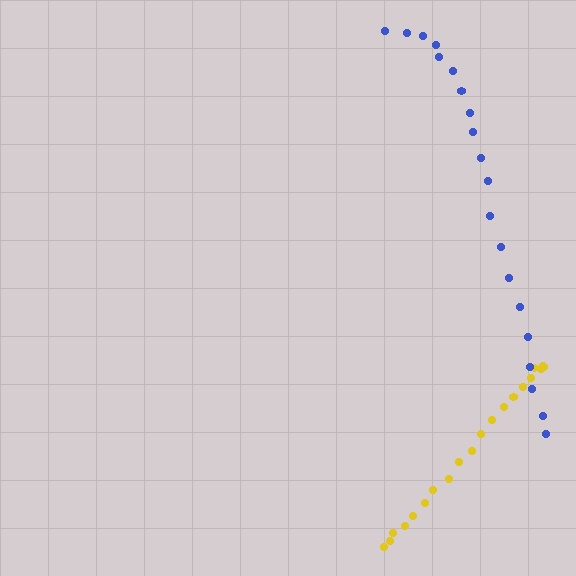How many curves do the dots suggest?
There are 2 distinct paths.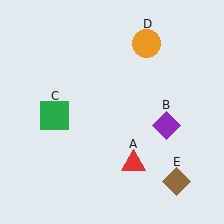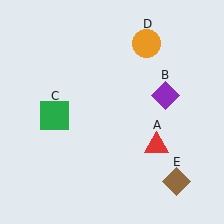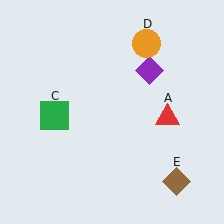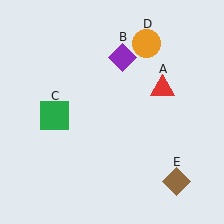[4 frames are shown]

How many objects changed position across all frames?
2 objects changed position: red triangle (object A), purple diamond (object B).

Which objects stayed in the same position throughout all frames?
Green square (object C) and orange circle (object D) and brown diamond (object E) remained stationary.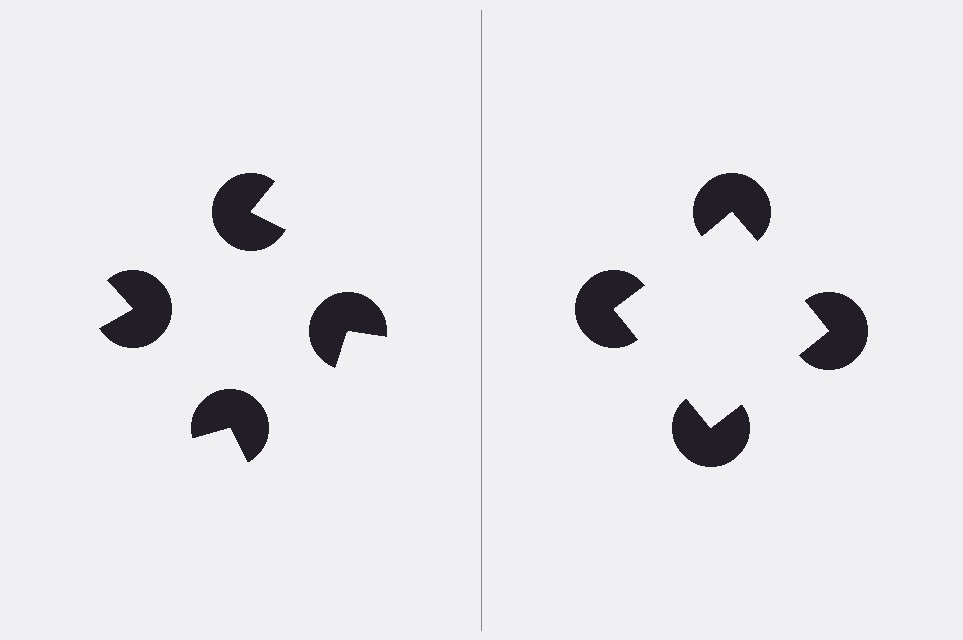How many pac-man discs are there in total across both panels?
8 — 4 on each side.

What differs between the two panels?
The pac-man discs are positioned identically on both sides; only the wedge orientations differ. On the right they align to a square; on the left they are misaligned.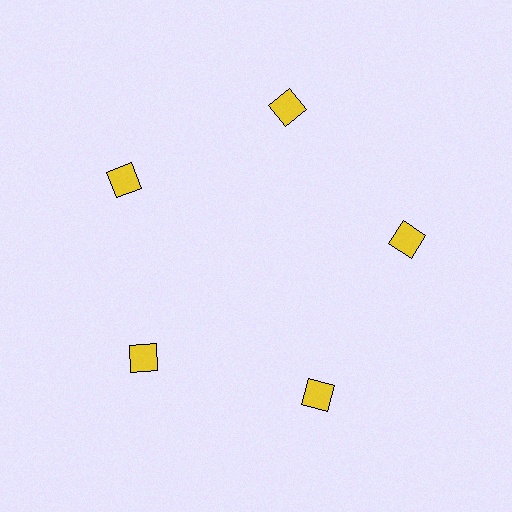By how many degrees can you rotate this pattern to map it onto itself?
The pattern maps onto itself every 72 degrees of rotation.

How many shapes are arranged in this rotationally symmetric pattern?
There are 5 shapes, arranged in 5 groups of 1.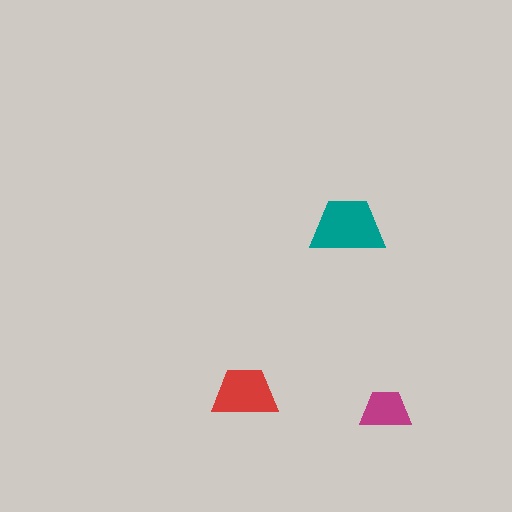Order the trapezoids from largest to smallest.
the teal one, the red one, the magenta one.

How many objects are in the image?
There are 3 objects in the image.